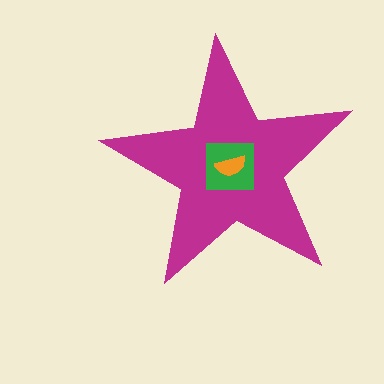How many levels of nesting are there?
3.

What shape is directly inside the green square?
The orange semicircle.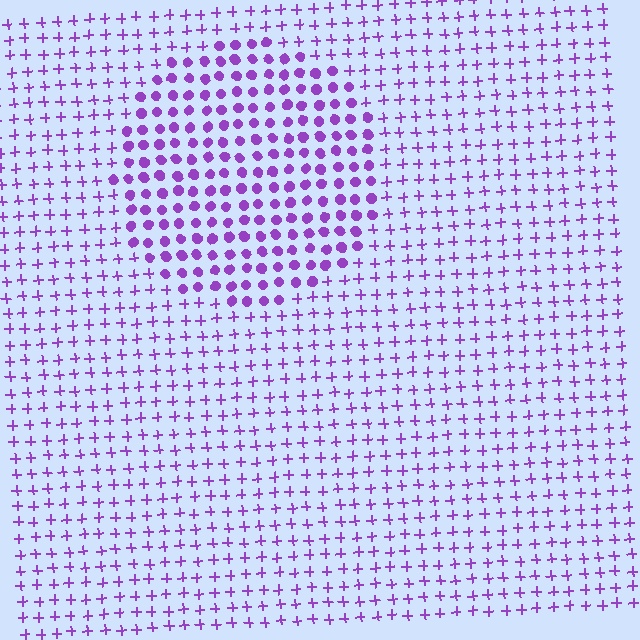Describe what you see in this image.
The image is filled with small purple elements arranged in a uniform grid. A circle-shaped region contains circles, while the surrounding area contains plus signs. The boundary is defined purely by the change in element shape.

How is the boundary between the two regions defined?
The boundary is defined by a change in element shape: circles inside vs. plus signs outside. All elements share the same color and spacing.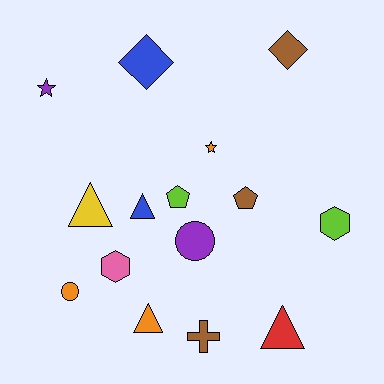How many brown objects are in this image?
There are 3 brown objects.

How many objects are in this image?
There are 15 objects.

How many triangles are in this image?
There are 4 triangles.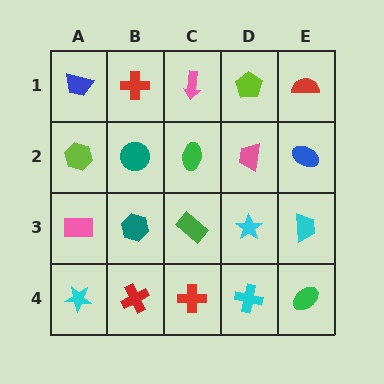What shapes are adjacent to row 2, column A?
A blue trapezoid (row 1, column A), a pink rectangle (row 3, column A), a teal circle (row 2, column B).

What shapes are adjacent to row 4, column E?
A cyan trapezoid (row 3, column E), a cyan cross (row 4, column D).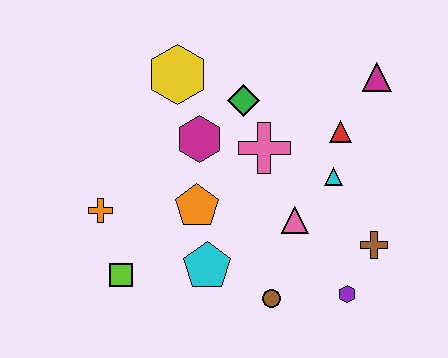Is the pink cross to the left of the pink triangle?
Yes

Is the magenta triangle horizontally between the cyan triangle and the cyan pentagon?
No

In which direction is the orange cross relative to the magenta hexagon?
The orange cross is to the left of the magenta hexagon.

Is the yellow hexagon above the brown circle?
Yes